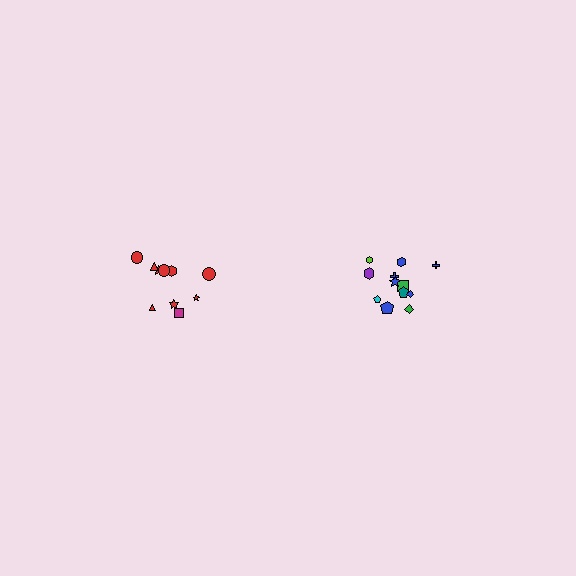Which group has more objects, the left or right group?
The right group.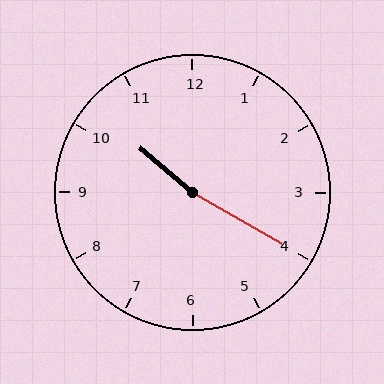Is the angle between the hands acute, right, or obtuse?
It is obtuse.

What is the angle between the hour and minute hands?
Approximately 170 degrees.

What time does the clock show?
10:20.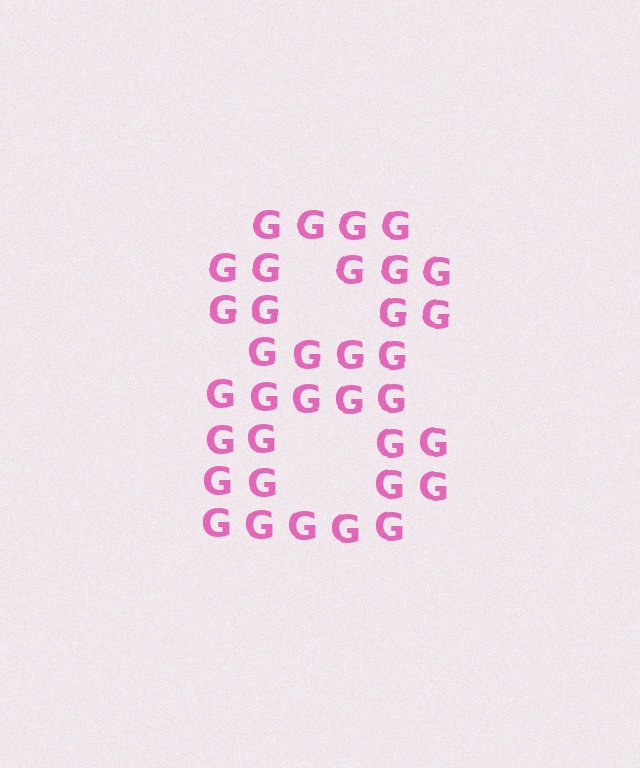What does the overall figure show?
The overall figure shows the digit 8.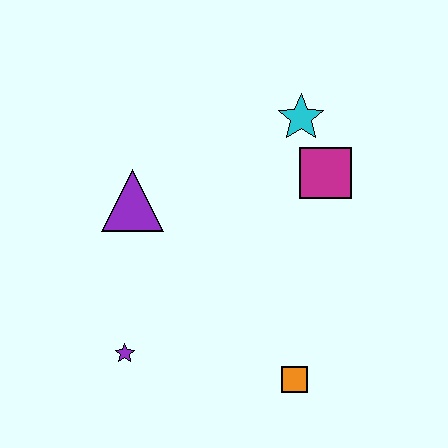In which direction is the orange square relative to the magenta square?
The orange square is below the magenta square.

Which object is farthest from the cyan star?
The purple star is farthest from the cyan star.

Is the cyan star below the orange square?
No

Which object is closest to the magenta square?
The cyan star is closest to the magenta square.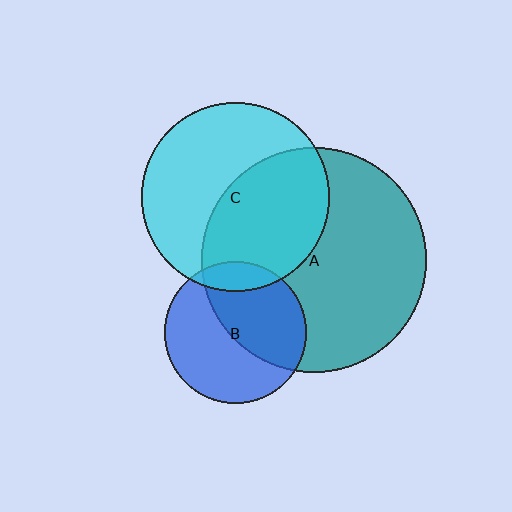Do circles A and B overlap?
Yes.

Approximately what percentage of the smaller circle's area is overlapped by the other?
Approximately 50%.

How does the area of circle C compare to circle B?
Approximately 1.8 times.